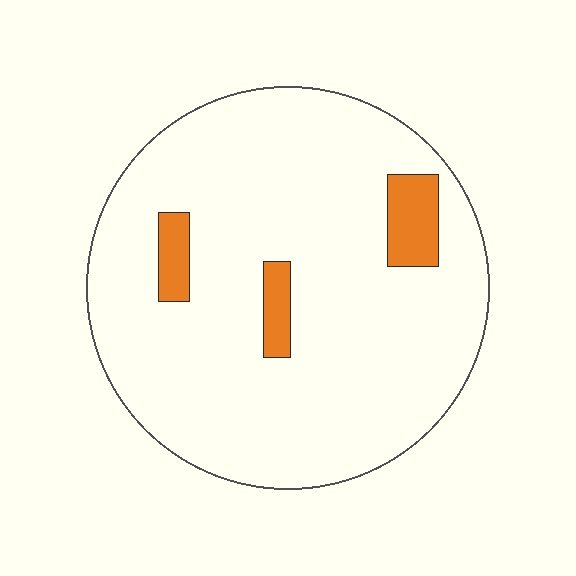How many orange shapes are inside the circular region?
3.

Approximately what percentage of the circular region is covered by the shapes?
Approximately 10%.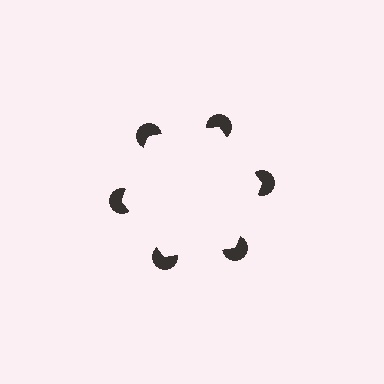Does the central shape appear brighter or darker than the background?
It typically appears slightly brighter than the background, even though no actual brightness change is drawn.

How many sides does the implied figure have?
6 sides.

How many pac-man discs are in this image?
There are 6 — one at each vertex of the illusory hexagon.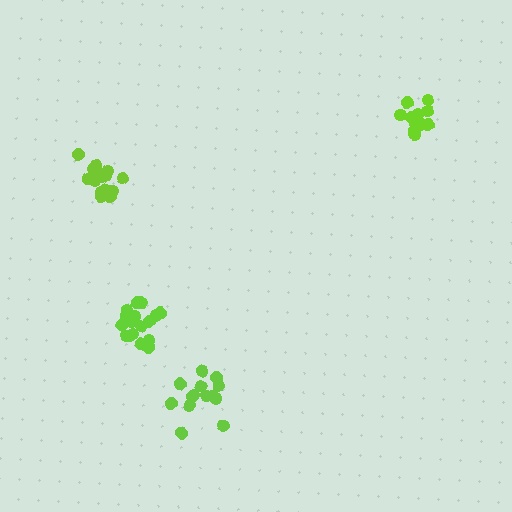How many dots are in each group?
Group 1: 17 dots, Group 2: 15 dots, Group 3: 12 dots, Group 4: 14 dots (58 total).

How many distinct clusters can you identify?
There are 4 distinct clusters.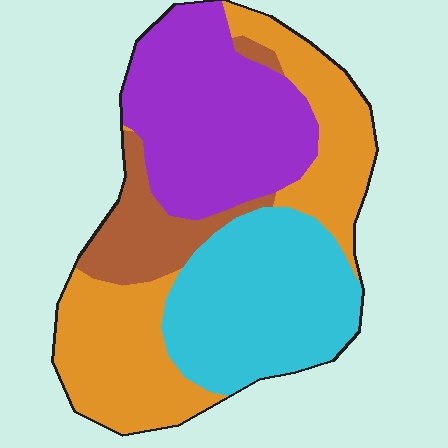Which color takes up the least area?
Brown, at roughly 10%.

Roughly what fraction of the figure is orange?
Orange takes up between a quarter and a half of the figure.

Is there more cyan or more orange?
Orange.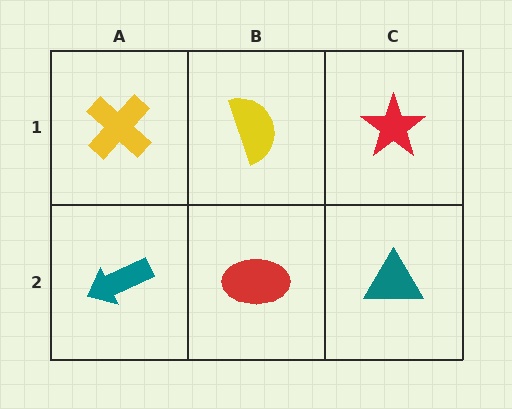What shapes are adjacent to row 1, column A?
A teal arrow (row 2, column A), a yellow semicircle (row 1, column B).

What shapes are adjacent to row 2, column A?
A yellow cross (row 1, column A), a red ellipse (row 2, column B).